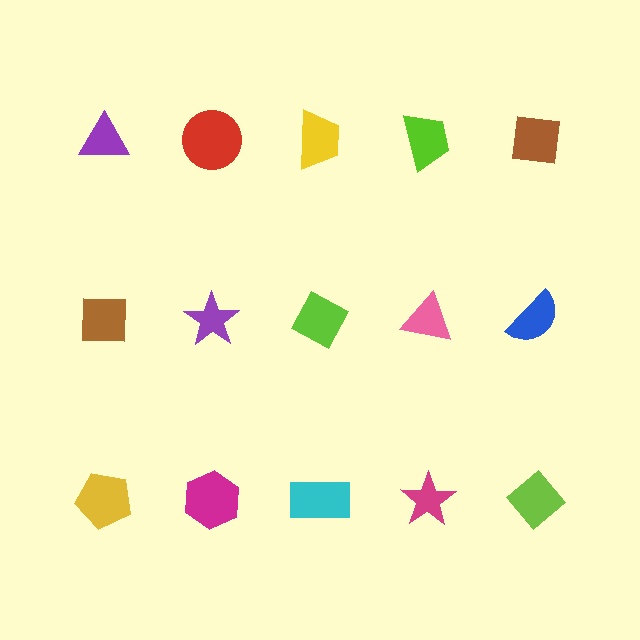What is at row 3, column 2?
A magenta hexagon.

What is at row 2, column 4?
A pink triangle.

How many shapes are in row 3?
5 shapes.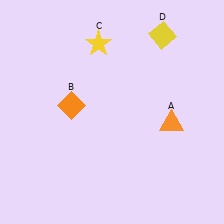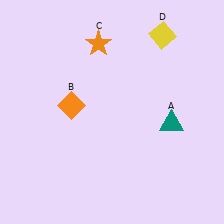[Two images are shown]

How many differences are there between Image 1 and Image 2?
There are 2 differences between the two images.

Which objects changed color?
A changed from orange to teal. C changed from yellow to orange.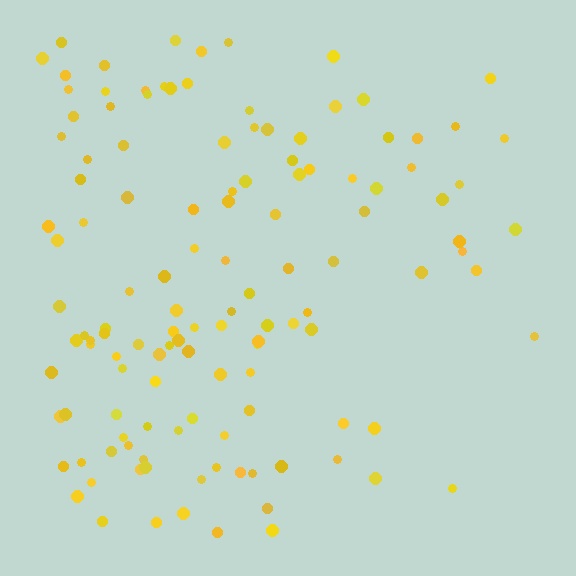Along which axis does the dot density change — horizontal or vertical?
Horizontal.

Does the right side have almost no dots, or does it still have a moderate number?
Still a moderate number, just noticeably fewer than the left.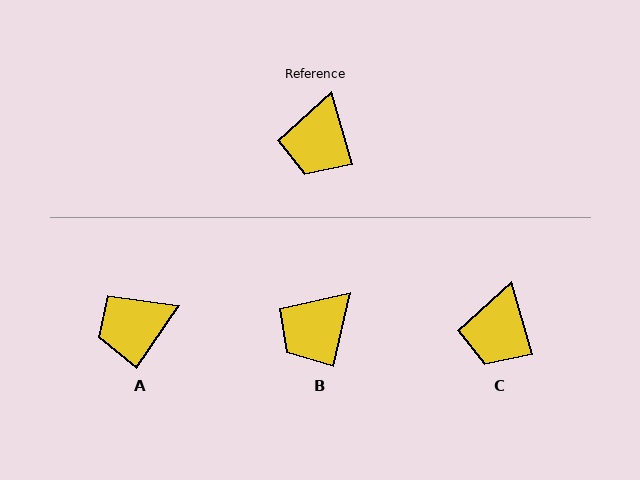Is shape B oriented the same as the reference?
No, it is off by about 29 degrees.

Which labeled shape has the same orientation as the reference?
C.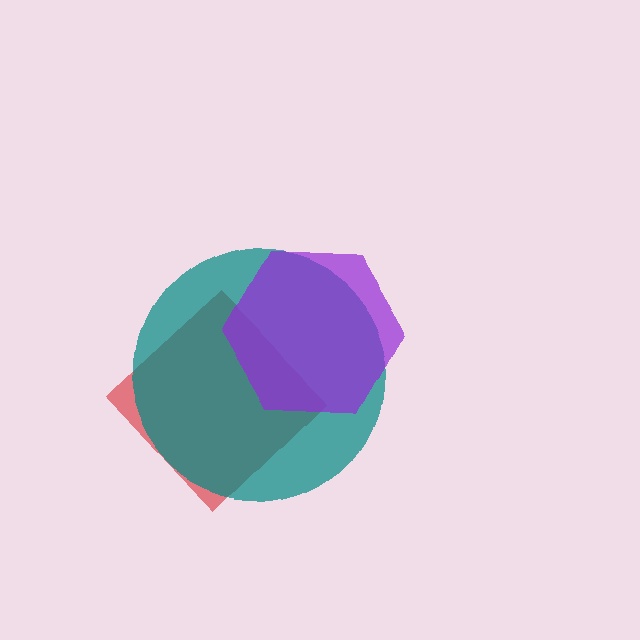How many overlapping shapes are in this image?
There are 3 overlapping shapes in the image.